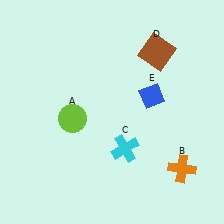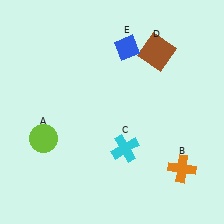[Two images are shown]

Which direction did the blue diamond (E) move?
The blue diamond (E) moved up.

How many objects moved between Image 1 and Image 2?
2 objects moved between the two images.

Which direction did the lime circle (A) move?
The lime circle (A) moved left.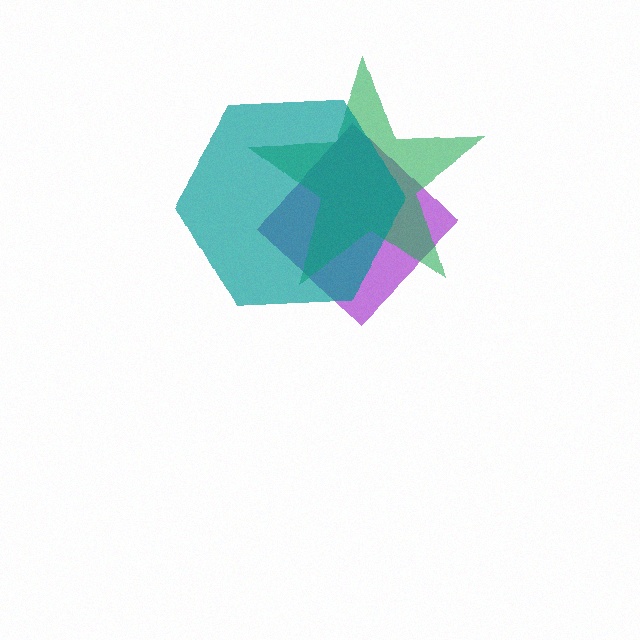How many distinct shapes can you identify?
There are 3 distinct shapes: a purple diamond, a green star, a teal hexagon.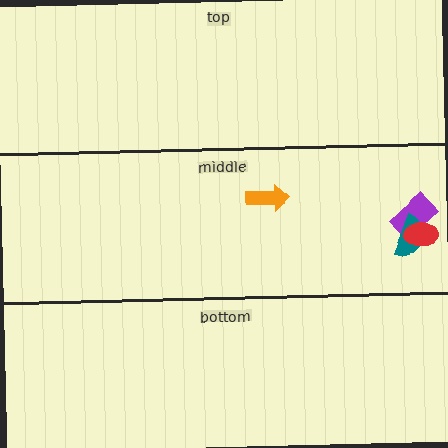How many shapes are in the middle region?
4.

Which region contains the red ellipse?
The middle region.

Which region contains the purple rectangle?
The middle region.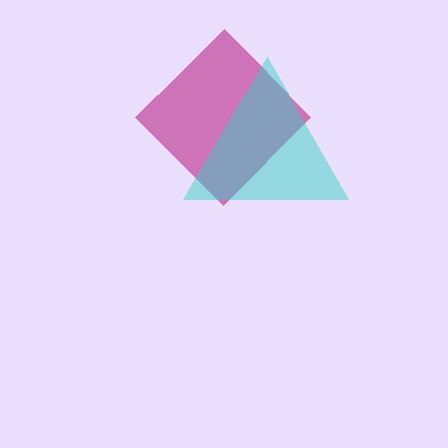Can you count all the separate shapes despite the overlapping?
Yes, there are 2 separate shapes.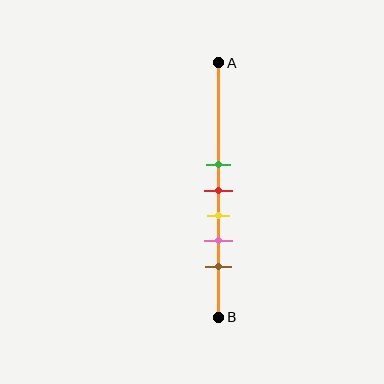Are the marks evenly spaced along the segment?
Yes, the marks are approximately evenly spaced.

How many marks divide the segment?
There are 5 marks dividing the segment.